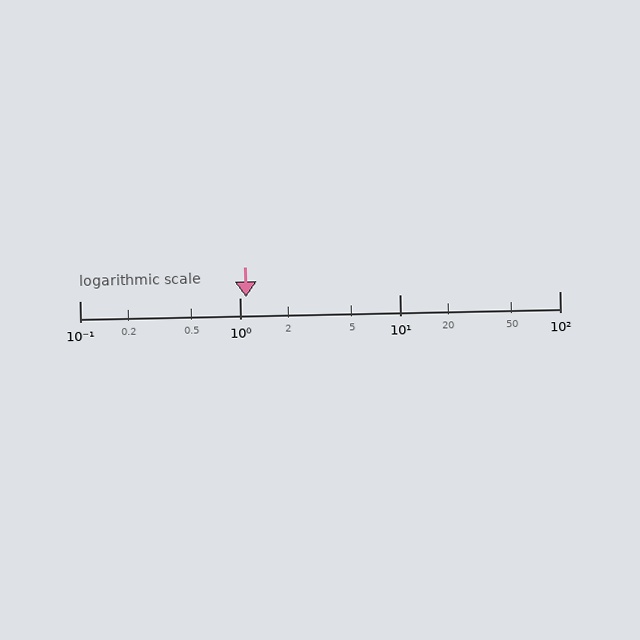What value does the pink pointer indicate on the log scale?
The pointer indicates approximately 1.1.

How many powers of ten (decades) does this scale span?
The scale spans 3 decades, from 0.1 to 100.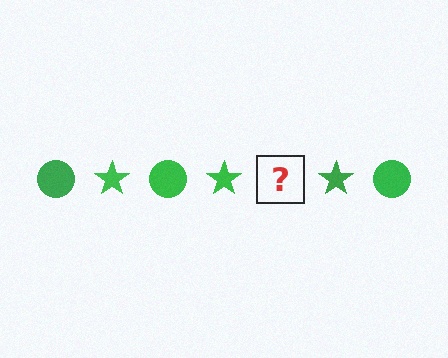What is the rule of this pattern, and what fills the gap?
The rule is that the pattern cycles through circle, star shapes in green. The gap should be filled with a green circle.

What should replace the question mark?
The question mark should be replaced with a green circle.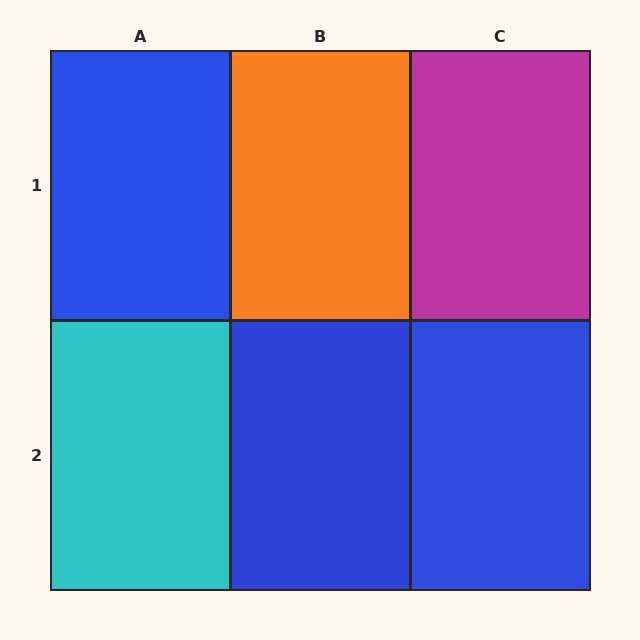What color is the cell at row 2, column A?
Cyan.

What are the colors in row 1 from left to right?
Blue, orange, magenta.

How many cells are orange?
1 cell is orange.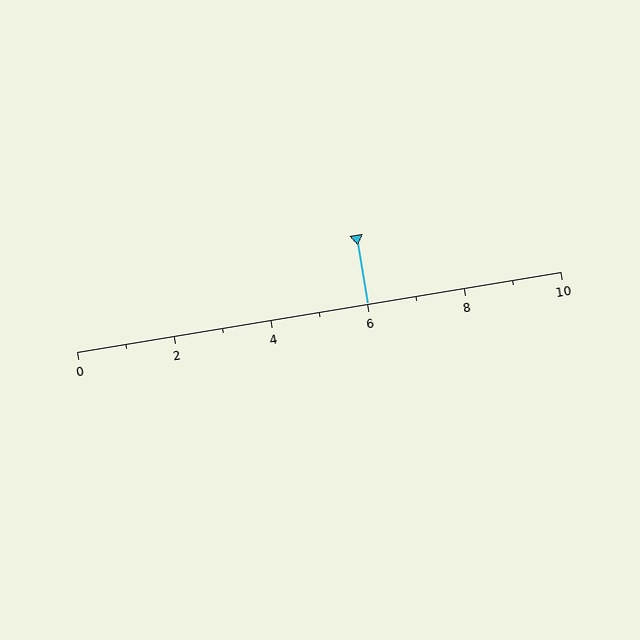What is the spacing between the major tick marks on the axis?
The major ticks are spaced 2 apart.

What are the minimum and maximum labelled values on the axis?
The axis runs from 0 to 10.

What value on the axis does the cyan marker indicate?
The marker indicates approximately 6.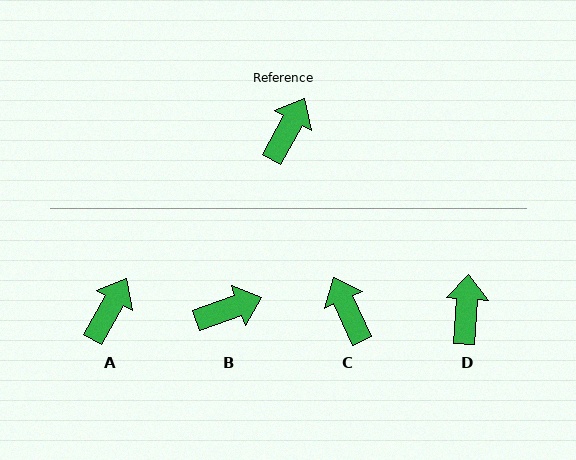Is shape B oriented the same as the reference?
No, it is off by about 42 degrees.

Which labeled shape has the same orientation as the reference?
A.